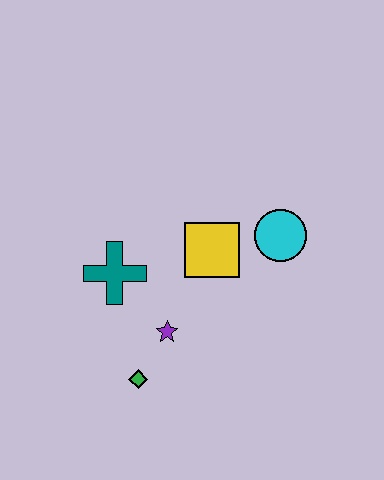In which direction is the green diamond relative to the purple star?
The green diamond is below the purple star.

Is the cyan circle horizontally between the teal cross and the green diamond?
No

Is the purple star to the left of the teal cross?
No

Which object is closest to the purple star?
The green diamond is closest to the purple star.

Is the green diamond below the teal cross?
Yes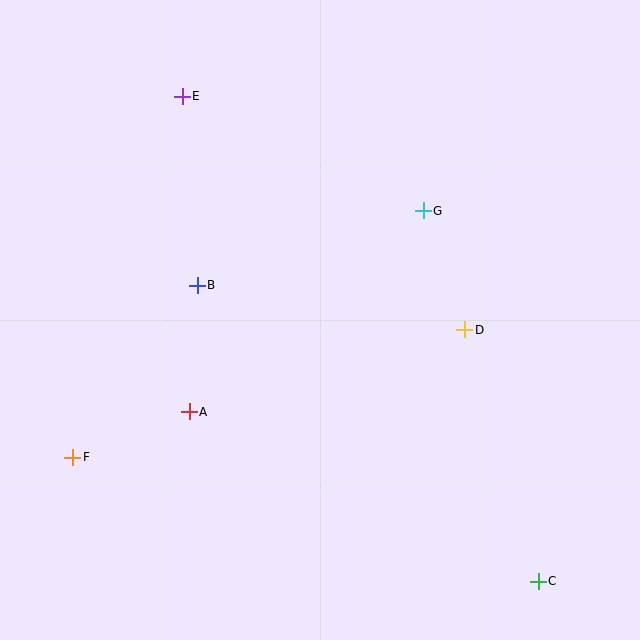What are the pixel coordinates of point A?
Point A is at (189, 412).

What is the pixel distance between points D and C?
The distance between D and C is 262 pixels.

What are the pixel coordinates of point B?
Point B is at (197, 285).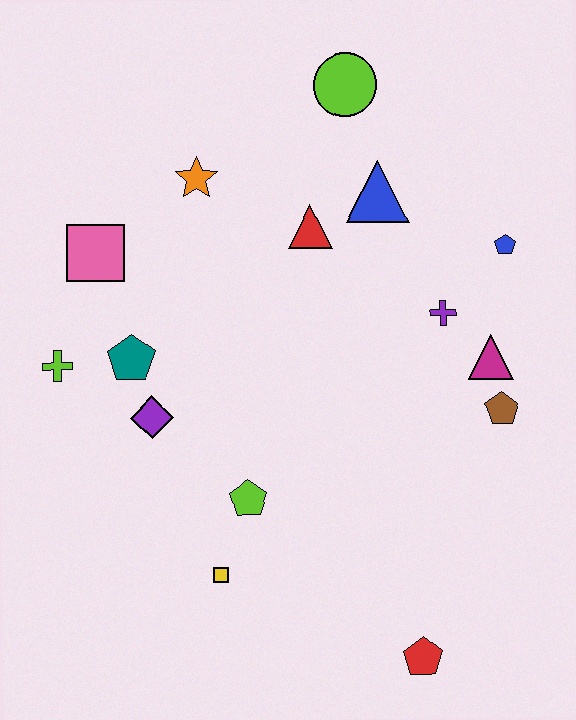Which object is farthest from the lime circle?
The red pentagon is farthest from the lime circle.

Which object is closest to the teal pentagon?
The purple diamond is closest to the teal pentagon.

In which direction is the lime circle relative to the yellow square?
The lime circle is above the yellow square.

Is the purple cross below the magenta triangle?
No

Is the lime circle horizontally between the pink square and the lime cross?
No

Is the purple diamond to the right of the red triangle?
No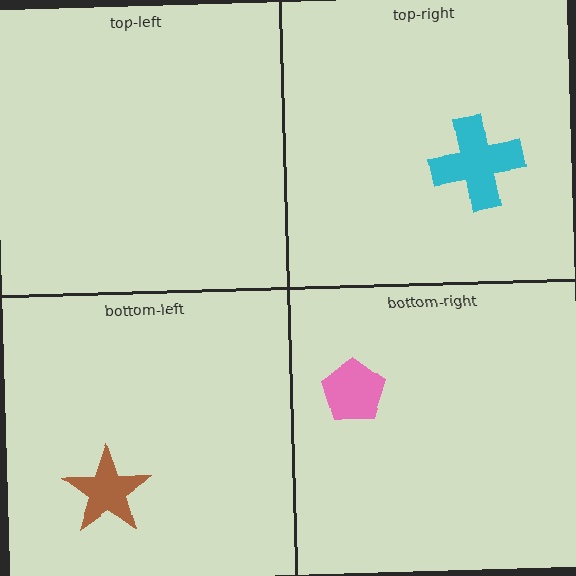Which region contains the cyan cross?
The top-right region.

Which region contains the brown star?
The bottom-left region.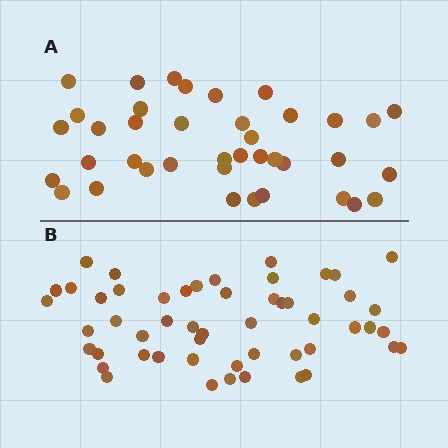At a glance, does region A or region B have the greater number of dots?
Region B (the bottom region) has more dots.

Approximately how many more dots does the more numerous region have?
Region B has approximately 15 more dots than region A.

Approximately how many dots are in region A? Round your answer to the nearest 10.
About 40 dots. (The exact count is 39, which rounds to 40.)